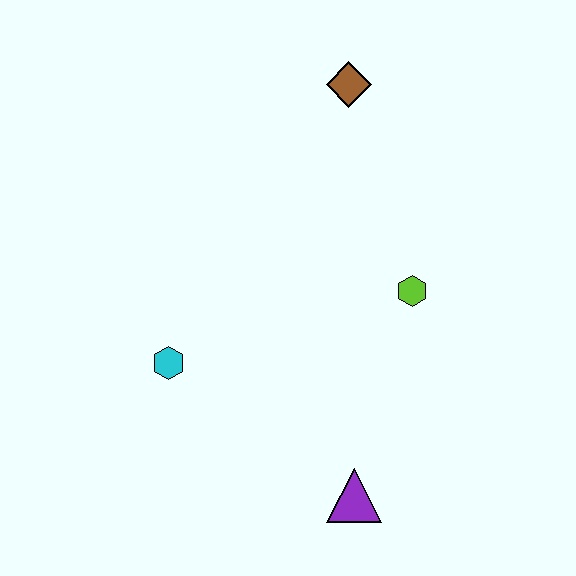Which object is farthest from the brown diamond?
The purple triangle is farthest from the brown diamond.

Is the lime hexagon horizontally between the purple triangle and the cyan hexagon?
No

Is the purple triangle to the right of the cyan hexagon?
Yes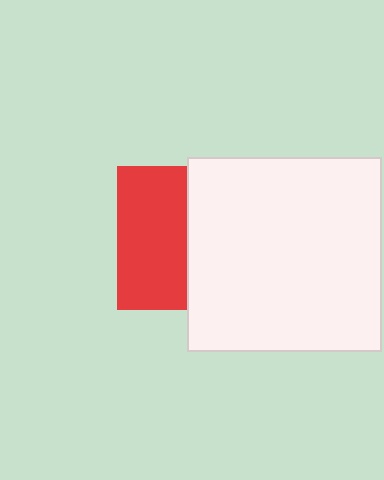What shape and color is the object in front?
The object in front is a white square.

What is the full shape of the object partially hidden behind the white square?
The partially hidden object is a red square.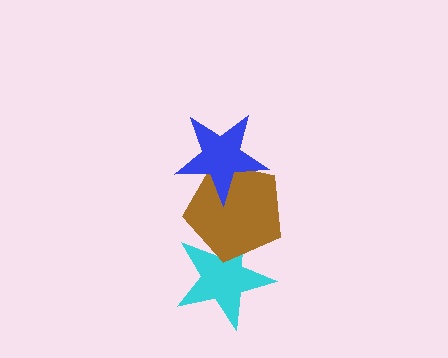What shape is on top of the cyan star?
The brown pentagon is on top of the cyan star.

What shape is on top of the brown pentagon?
The blue star is on top of the brown pentagon.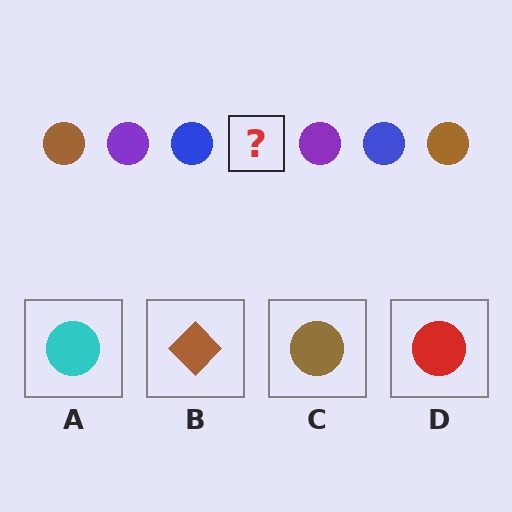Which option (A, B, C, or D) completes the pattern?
C.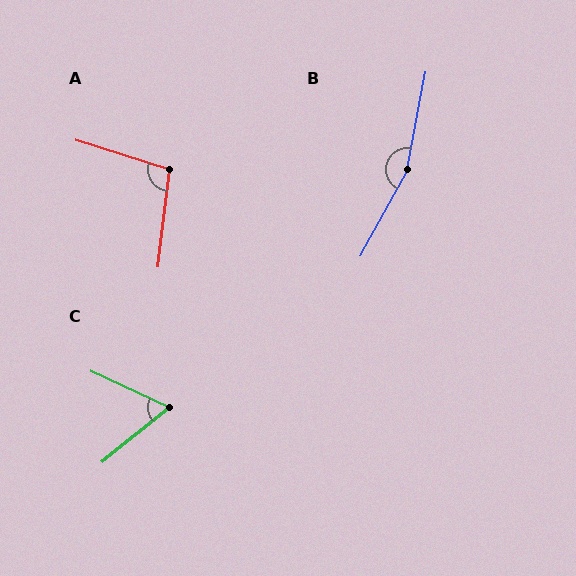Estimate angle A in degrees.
Approximately 101 degrees.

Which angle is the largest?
B, at approximately 162 degrees.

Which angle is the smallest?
C, at approximately 64 degrees.